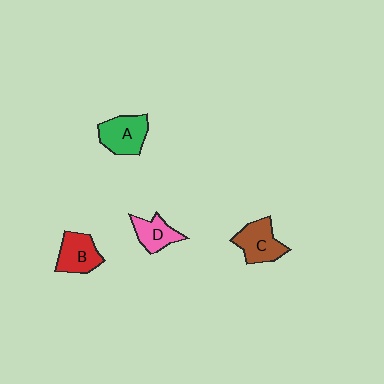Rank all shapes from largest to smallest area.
From largest to smallest: A (green), C (brown), B (red), D (pink).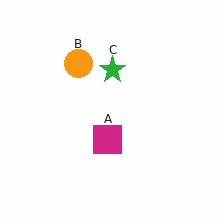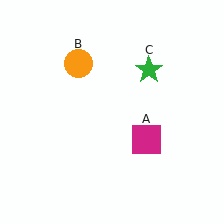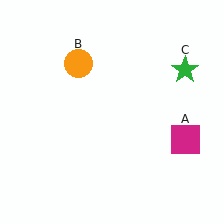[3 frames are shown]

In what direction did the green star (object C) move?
The green star (object C) moved right.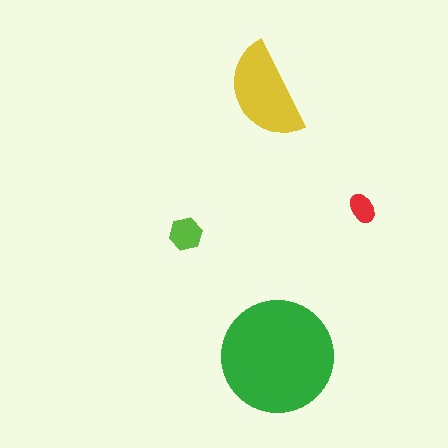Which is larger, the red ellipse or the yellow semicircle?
The yellow semicircle.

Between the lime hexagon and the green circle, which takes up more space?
The green circle.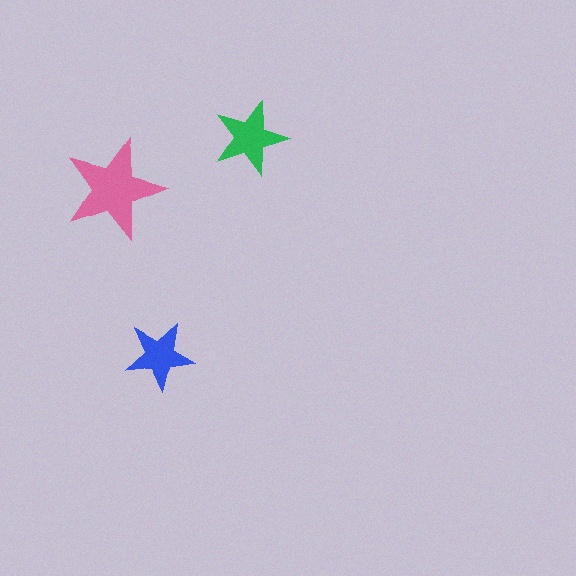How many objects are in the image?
There are 3 objects in the image.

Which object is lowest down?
The blue star is bottommost.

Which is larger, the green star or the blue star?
The green one.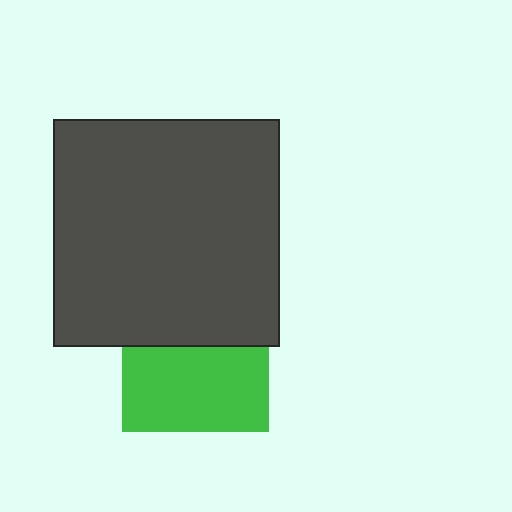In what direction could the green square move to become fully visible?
The green square could move down. That would shift it out from behind the dark gray square entirely.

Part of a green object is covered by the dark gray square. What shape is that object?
It is a square.